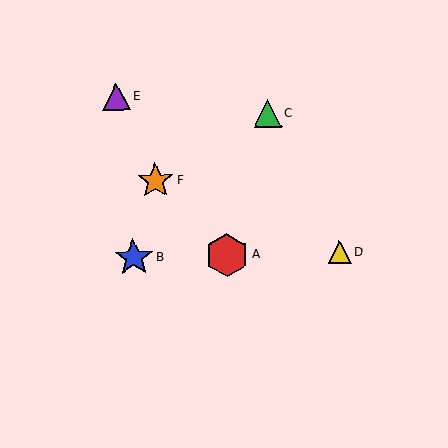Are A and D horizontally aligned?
Yes, both are at y≈255.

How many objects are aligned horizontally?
3 objects (A, B, D) are aligned horizontally.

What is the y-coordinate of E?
Object E is at y≈97.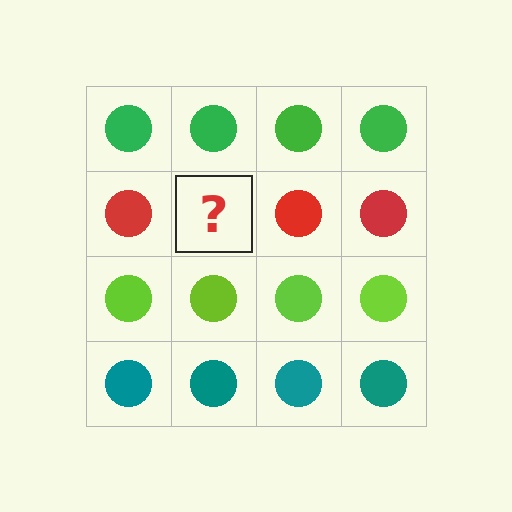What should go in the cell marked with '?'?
The missing cell should contain a red circle.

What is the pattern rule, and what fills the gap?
The rule is that each row has a consistent color. The gap should be filled with a red circle.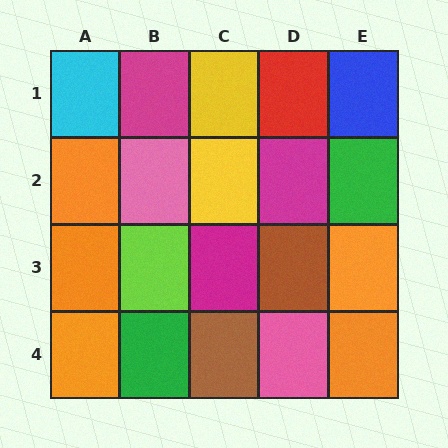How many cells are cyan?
1 cell is cyan.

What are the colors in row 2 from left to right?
Orange, pink, yellow, magenta, green.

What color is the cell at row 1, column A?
Cyan.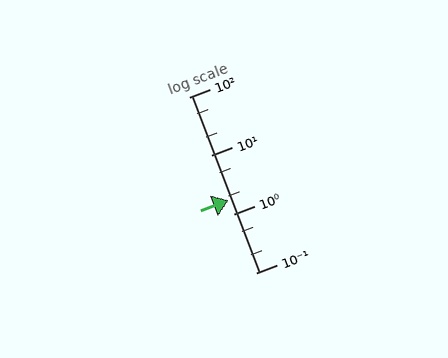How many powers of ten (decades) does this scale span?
The scale spans 3 decades, from 0.1 to 100.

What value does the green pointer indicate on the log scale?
The pointer indicates approximately 1.7.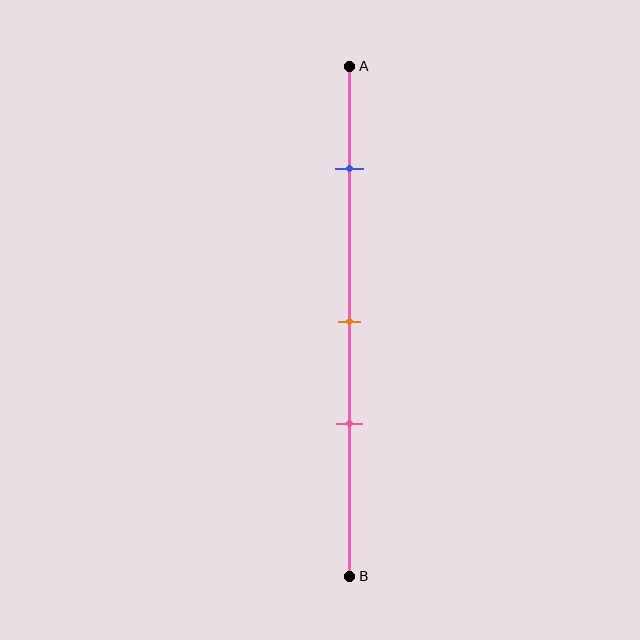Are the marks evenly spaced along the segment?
No, the marks are not evenly spaced.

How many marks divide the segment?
There are 3 marks dividing the segment.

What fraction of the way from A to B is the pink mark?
The pink mark is approximately 70% (0.7) of the way from A to B.